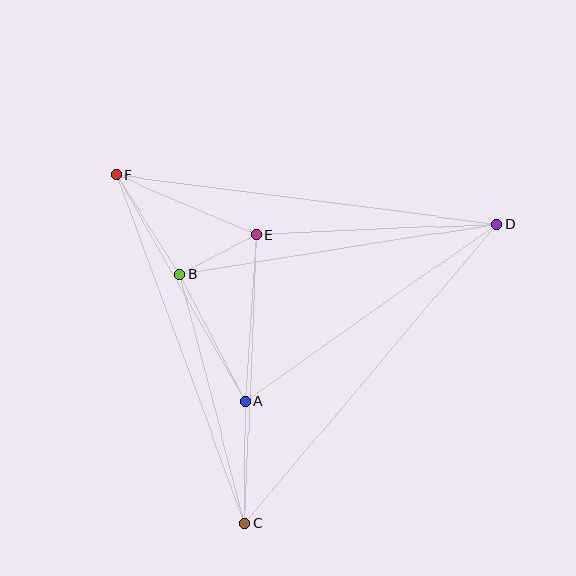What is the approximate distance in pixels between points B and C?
The distance between B and C is approximately 258 pixels.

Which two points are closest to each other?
Points B and E are closest to each other.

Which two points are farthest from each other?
Points C and D are farthest from each other.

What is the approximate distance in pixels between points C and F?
The distance between C and F is approximately 371 pixels.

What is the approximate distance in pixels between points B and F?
The distance between B and F is approximately 118 pixels.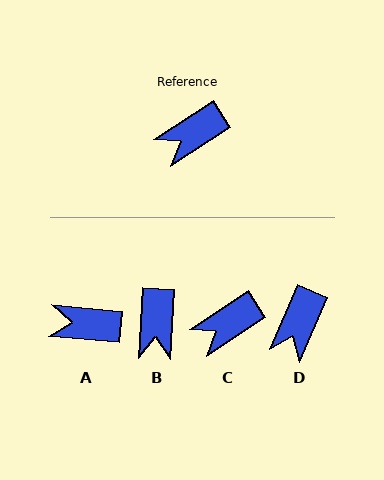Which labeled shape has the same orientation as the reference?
C.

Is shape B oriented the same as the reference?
No, it is off by about 54 degrees.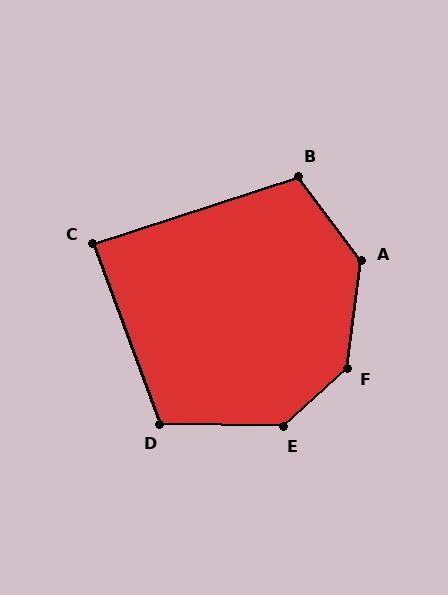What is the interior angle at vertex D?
Approximately 111 degrees (obtuse).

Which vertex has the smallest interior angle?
C, at approximately 88 degrees.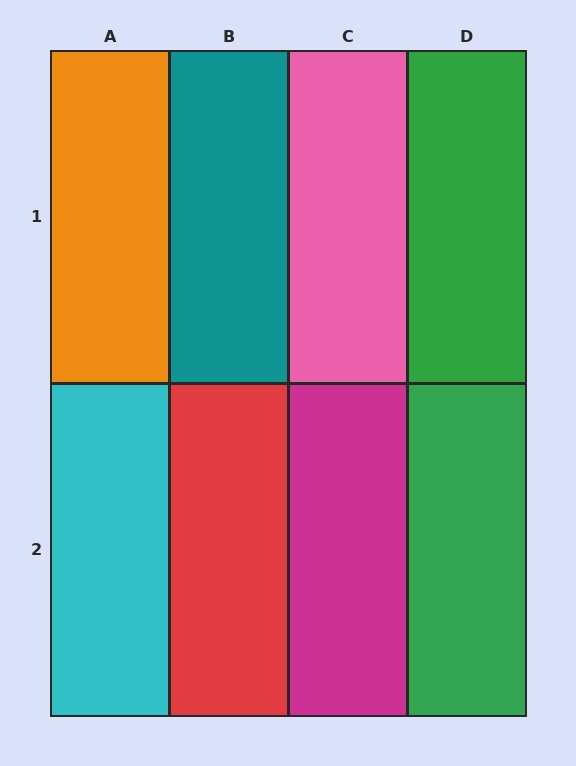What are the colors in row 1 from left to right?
Orange, teal, pink, green.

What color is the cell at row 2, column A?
Cyan.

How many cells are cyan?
1 cell is cyan.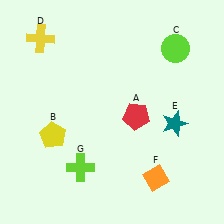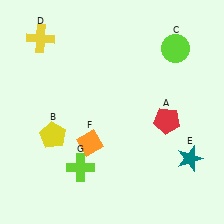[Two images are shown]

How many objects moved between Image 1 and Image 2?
3 objects moved between the two images.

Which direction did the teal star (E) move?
The teal star (E) moved down.